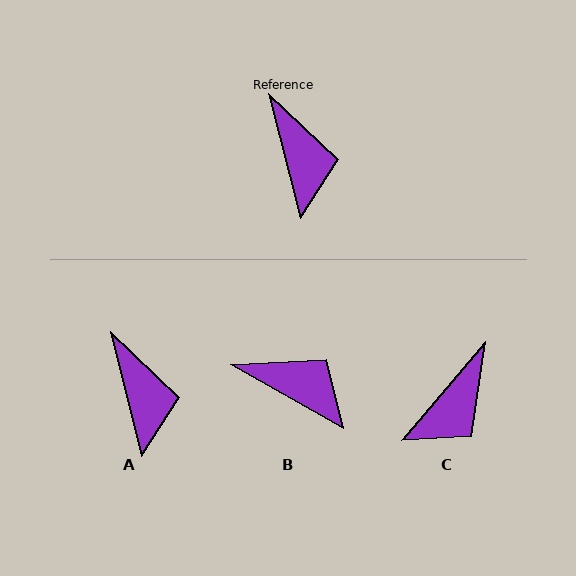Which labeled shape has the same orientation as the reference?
A.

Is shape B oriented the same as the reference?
No, it is off by about 46 degrees.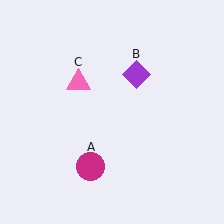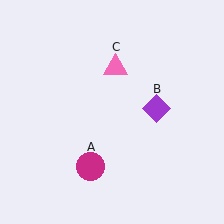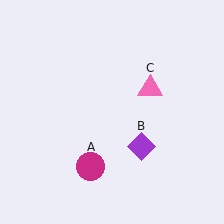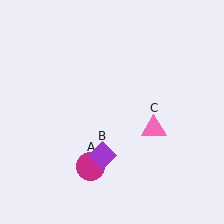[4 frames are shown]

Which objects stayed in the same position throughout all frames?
Magenta circle (object A) remained stationary.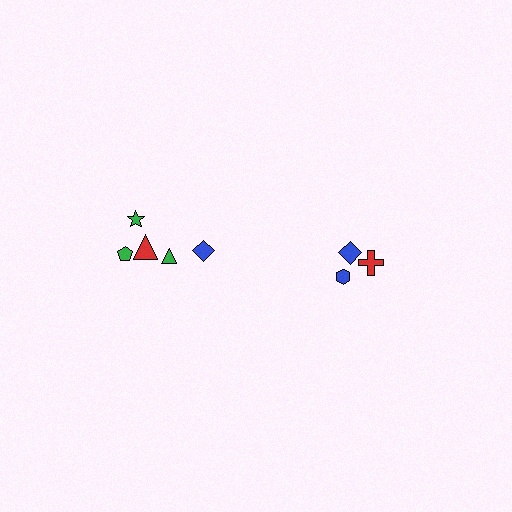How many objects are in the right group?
There are 3 objects.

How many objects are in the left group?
There are 5 objects.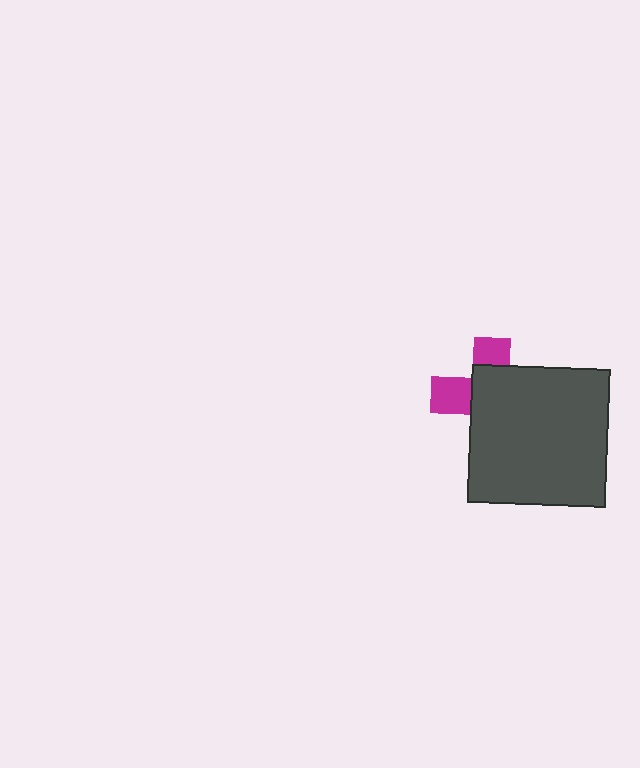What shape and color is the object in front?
The object in front is a dark gray square.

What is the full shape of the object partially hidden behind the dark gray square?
The partially hidden object is a magenta cross.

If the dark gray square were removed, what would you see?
You would see the complete magenta cross.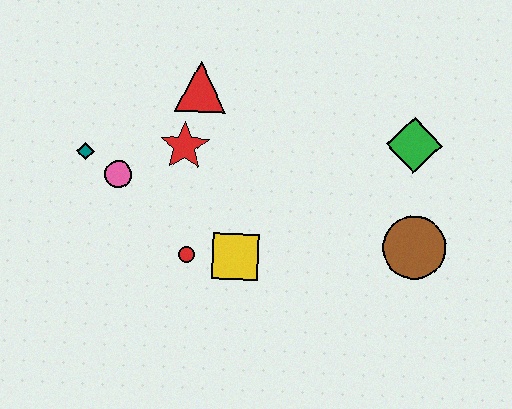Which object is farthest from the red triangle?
The brown circle is farthest from the red triangle.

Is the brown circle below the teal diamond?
Yes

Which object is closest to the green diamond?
The brown circle is closest to the green diamond.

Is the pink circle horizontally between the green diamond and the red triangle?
No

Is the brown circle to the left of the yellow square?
No